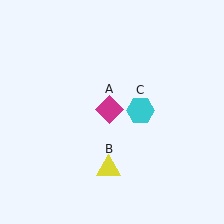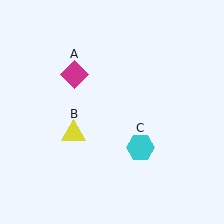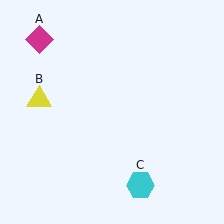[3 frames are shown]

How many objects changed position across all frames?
3 objects changed position: magenta diamond (object A), yellow triangle (object B), cyan hexagon (object C).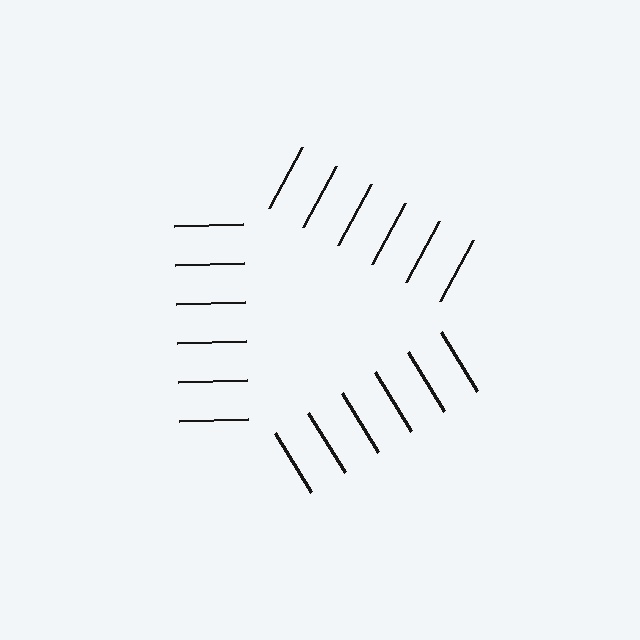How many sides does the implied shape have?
3 sides — the line-ends trace a triangle.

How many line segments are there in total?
18 — 6 along each of the 3 edges.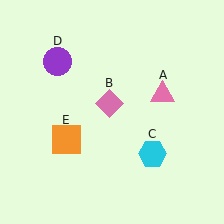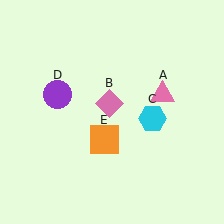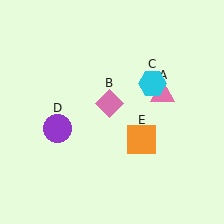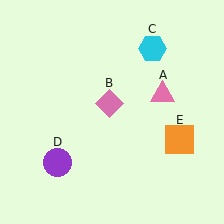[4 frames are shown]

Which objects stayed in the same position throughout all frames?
Pink triangle (object A) and pink diamond (object B) remained stationary.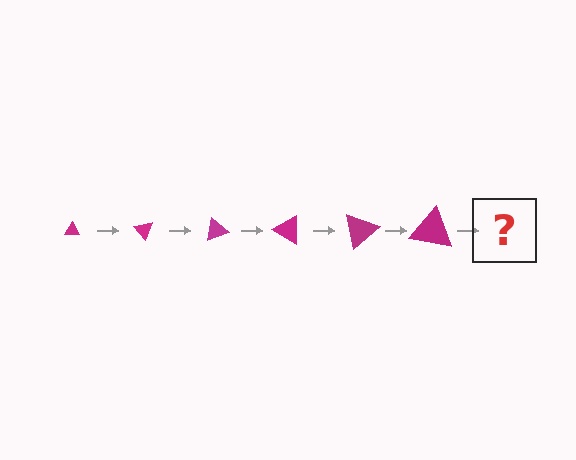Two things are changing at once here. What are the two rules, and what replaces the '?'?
The two rules are that the triangle grows larger each step and it rotates 50 degrees each step. The '?' should be a triangle, larger than the previous one and rotated 300 degrees from the start.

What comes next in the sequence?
The next element should be a triangle, larger than the previous one and rotated 300 degrees from the start.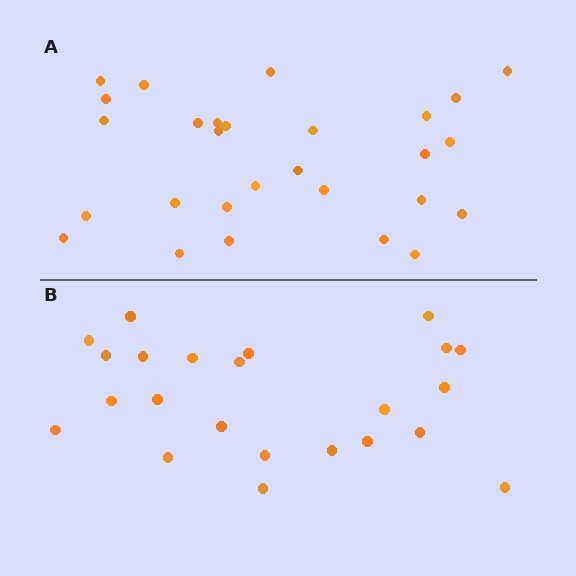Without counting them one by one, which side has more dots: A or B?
Region A (the top region) has more dots.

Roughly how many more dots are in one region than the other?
Region A has about 5 more dots than region B.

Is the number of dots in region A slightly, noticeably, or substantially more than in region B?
Region A has only slightly more — the two regions are fairly close. The ratio is roughly 1.2 to 1.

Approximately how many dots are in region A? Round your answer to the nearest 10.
About 30 dots. (The exact count is 28, which rounds to 30.)